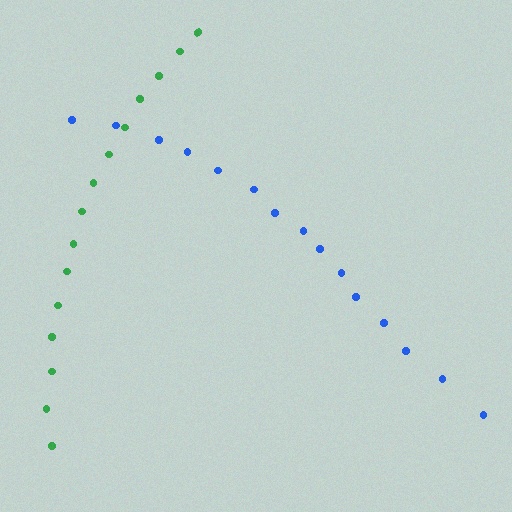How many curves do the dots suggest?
There are 2 distinct paths.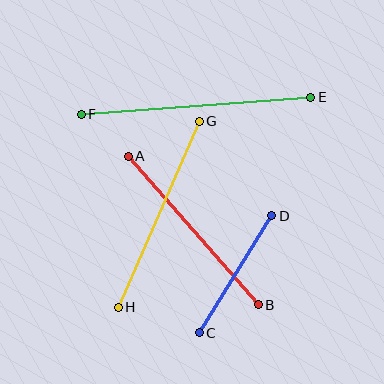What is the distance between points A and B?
The distance is approximately 197 pixels.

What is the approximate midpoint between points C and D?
The midpoint is at approximately (236, 274) pixels.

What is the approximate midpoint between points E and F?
The midpoint is at approximately (196, 106) pixels.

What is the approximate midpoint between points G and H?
The midpoint is at approximately (159, 214) pixels.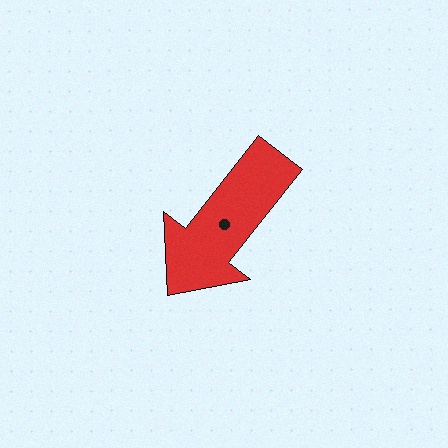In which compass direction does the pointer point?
Southwest.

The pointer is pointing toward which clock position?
Roughly 7 o'clock.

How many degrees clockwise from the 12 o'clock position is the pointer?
Approximately 218 degrees.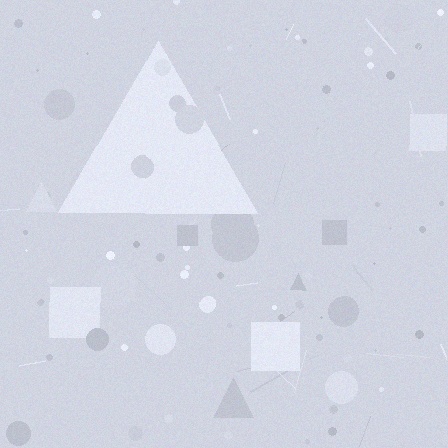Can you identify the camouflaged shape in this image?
The camouflaged shape is a triangle.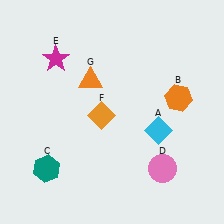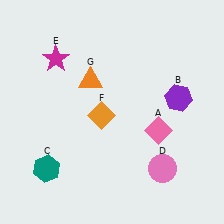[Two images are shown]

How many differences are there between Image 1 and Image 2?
There are 2 differences between the two images.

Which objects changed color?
A changed from cyan to pink. B changed from orange to purple.